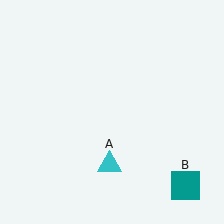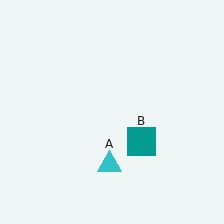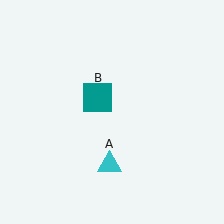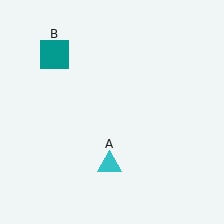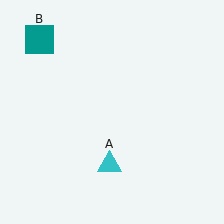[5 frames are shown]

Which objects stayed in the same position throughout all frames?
Cyan triangle (object A) remained stationary.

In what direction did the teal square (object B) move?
The teal square (object B) moved up and to the left.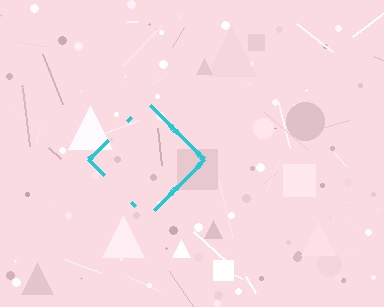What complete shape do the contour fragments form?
The contour fragments form a diamond.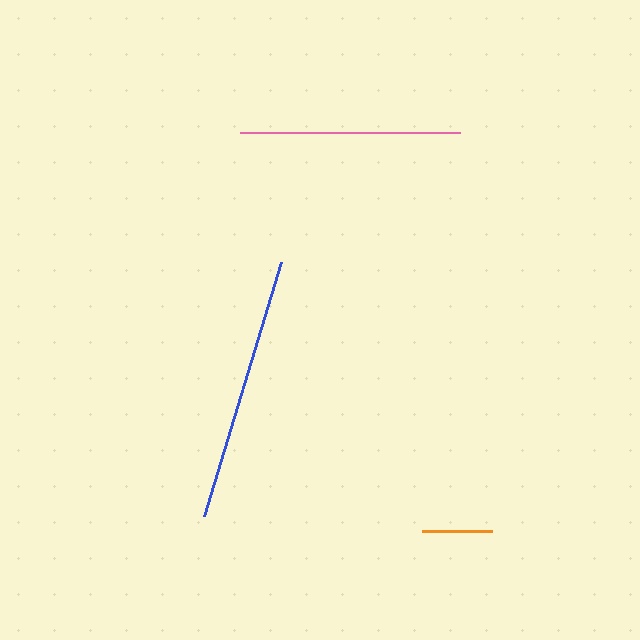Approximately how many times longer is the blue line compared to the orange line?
The blue line is approximately 3.8 times the length of the orange line.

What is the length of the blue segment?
The blue segment is approximately 265 pixels long.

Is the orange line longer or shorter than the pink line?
The pink line is longer than the orange line.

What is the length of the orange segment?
The orange segment is approximately 70 pixels long.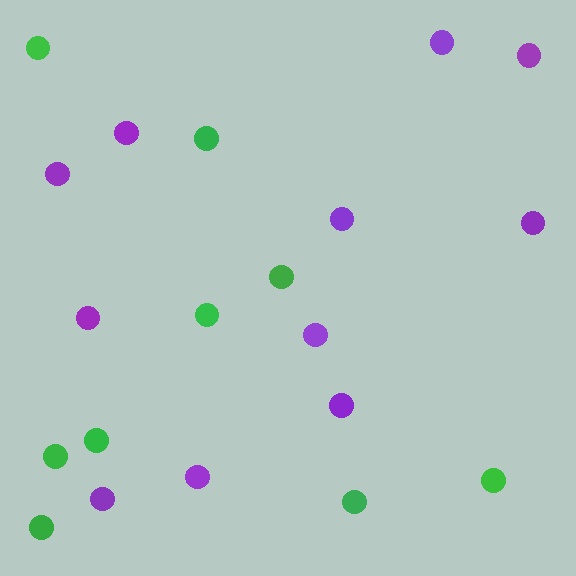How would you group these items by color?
There are 2 groups: one group of green circles (9) and one group of purple circles (11).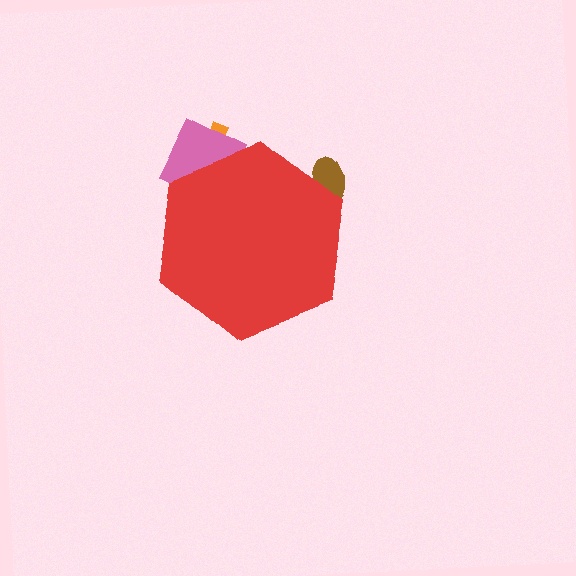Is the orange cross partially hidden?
Yes, the orange cross is partially hidden behind the red hexagon.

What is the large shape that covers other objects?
A red hexagon.